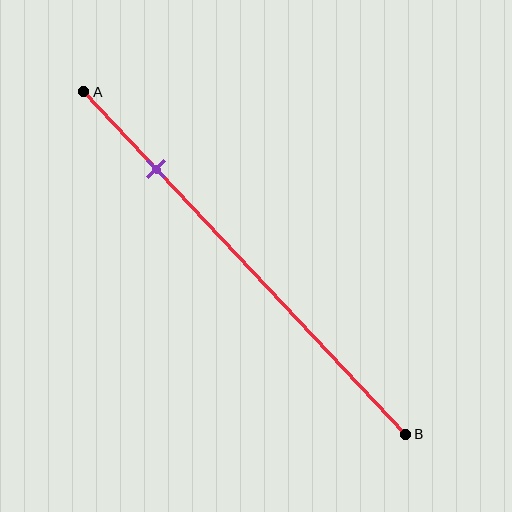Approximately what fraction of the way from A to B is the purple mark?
The purple mark is approximately 25% of the way from A to B.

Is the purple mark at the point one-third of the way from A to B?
No, the mark is at about 25% from A, not at the 33% one-third point.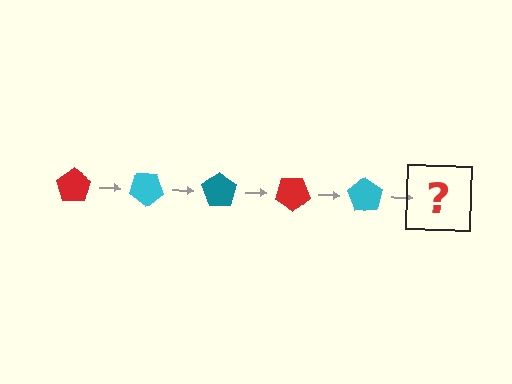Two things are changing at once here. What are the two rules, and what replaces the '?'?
The two rules are that it rotates 35 degrees each step and the color cycles through red, cyan, and teal. The '?' should be a teal pentagon, rotated 175 degrees from the start.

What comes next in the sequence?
The next element should be a teal pentagon, rotated 175 degrees from the start.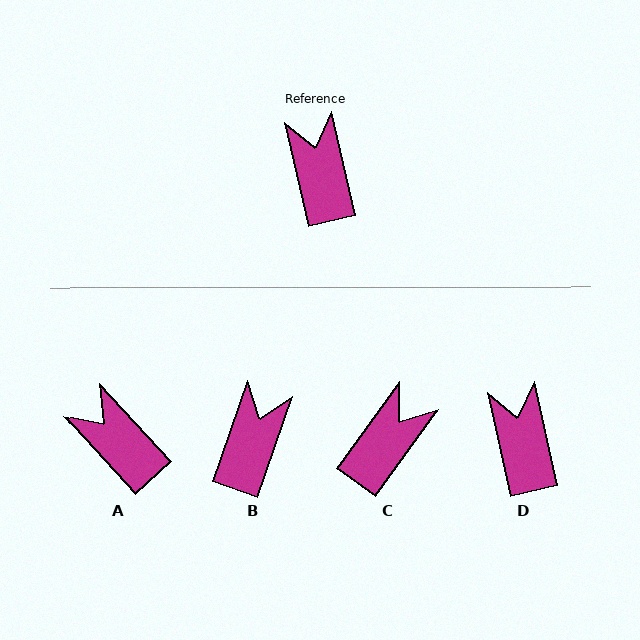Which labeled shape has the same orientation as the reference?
D.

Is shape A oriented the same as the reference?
No, it is off by about 30 degrees.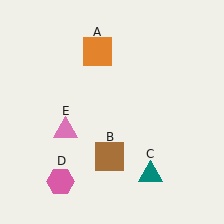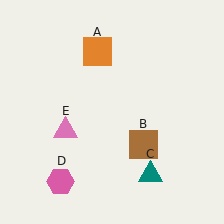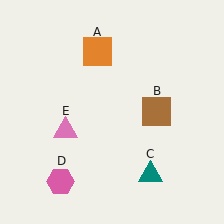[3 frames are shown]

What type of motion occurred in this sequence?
The brown square (object B) rotated counterclockwise around the center of the scene.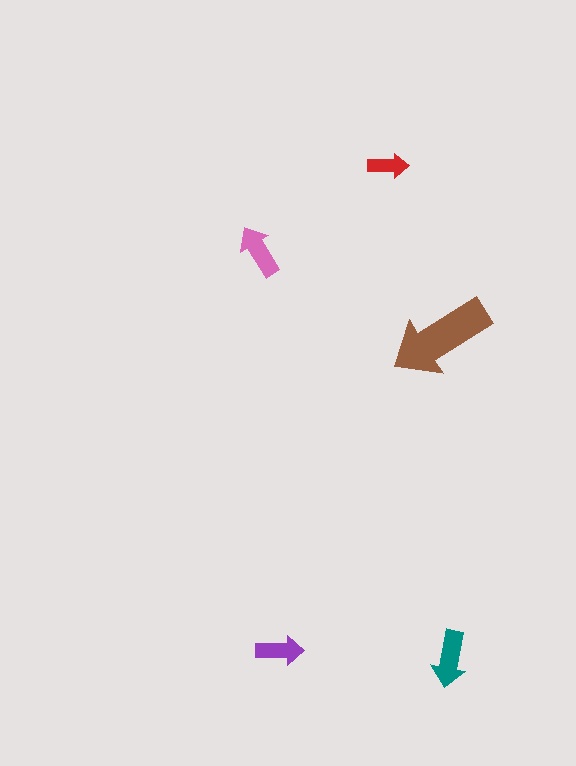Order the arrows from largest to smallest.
the brown one, the teal one, the pink one, the purple one, the red one.